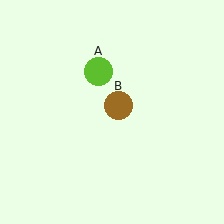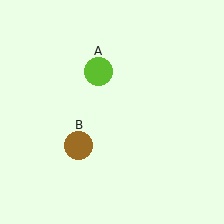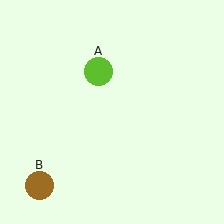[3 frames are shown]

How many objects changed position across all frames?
1 object changed position: brown circle (object B).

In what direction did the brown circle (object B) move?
The brown circle (object B) moved down and to the left.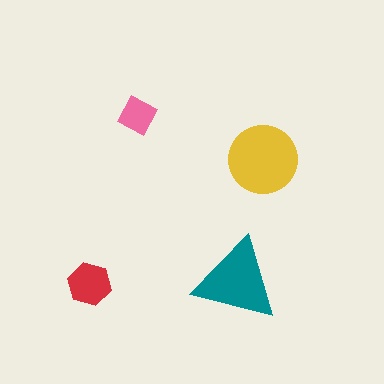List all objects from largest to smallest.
The yellow circle, the teal triangle, the red hexagon, the pink square.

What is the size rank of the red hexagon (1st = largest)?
3rd.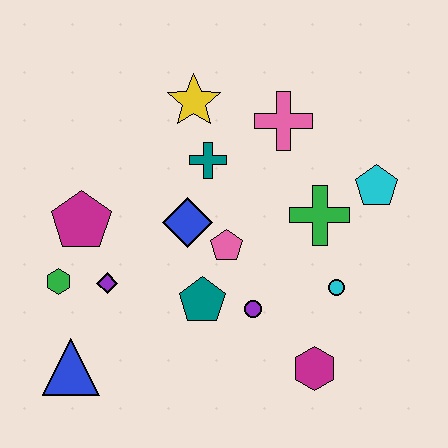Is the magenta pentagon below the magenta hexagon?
No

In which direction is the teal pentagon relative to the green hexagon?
The teal pentagon is to the right of the green hexagon.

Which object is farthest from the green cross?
The blue triangle is farthest from the green cross.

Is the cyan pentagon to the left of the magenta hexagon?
No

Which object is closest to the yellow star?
The teal cross is closest to the yellow star.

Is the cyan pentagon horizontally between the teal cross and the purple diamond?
No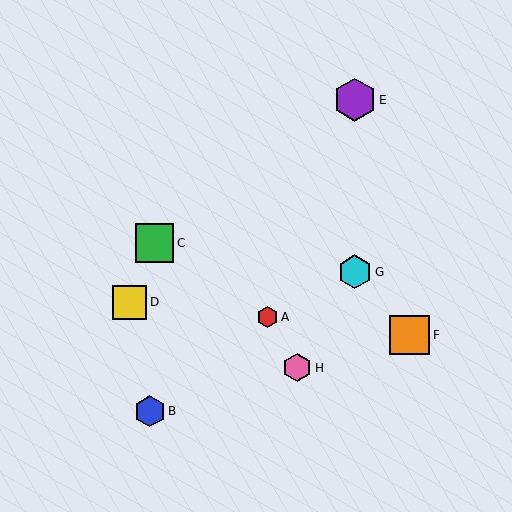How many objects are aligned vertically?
2 objects (E, G) are aligned vertically.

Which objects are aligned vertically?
Objects E, G are aligned vertically.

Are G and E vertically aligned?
Yes, both are at x≈355.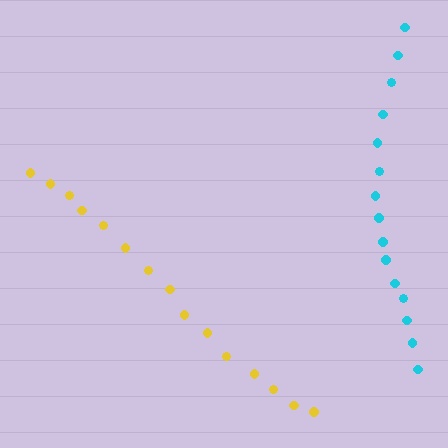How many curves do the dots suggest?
There are 2 distinct paths.